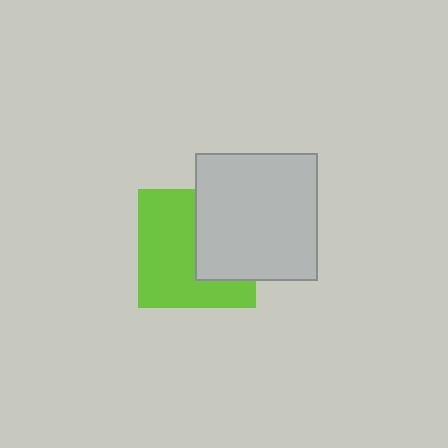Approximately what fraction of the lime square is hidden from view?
Roughly 40% of the lime square is hidden behind the light gray rectangle.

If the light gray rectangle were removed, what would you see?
You would see the complete lime square.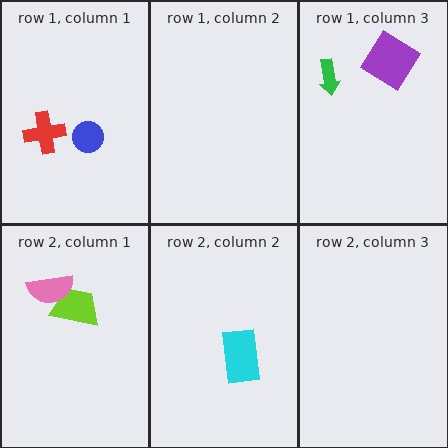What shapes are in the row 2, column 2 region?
The cyan rectangle.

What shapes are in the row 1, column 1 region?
The red cross, the blue circle.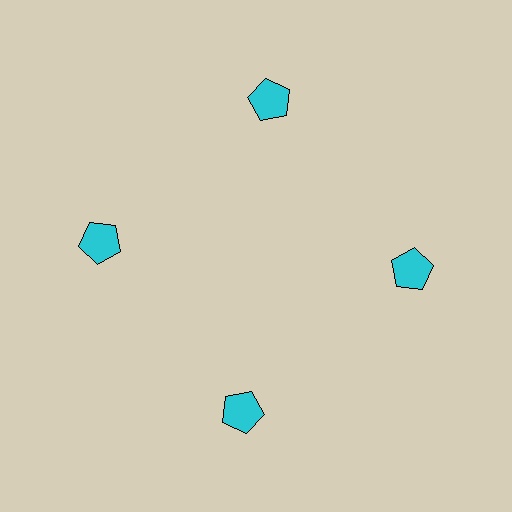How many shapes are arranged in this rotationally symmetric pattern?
There are 4 shapes, arranged in 4 groups of 1.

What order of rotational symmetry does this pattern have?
This pattern has 4-fold rotational symmetry.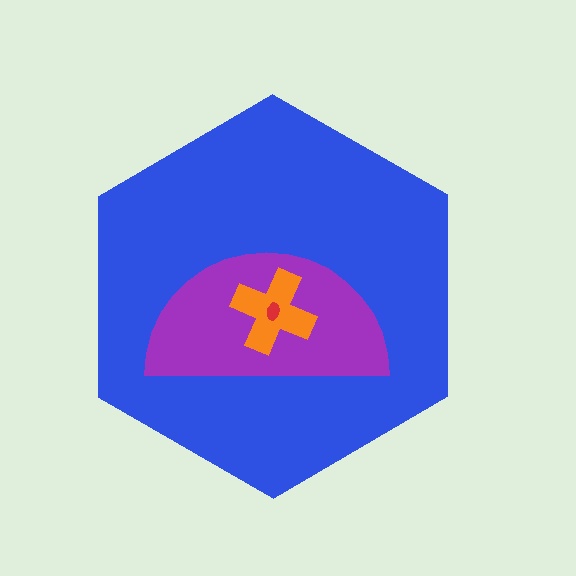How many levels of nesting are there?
4.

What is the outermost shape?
The blue hexagon.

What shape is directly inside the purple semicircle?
The orange cross.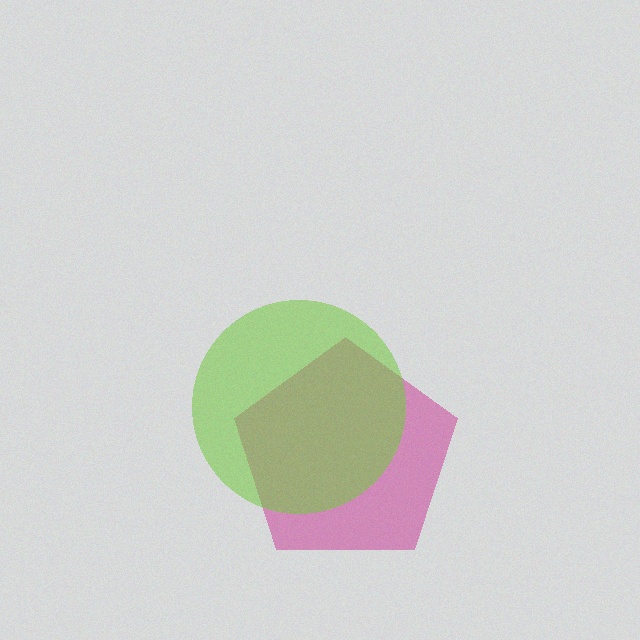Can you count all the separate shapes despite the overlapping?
Yes, there are 2 separate shapes.